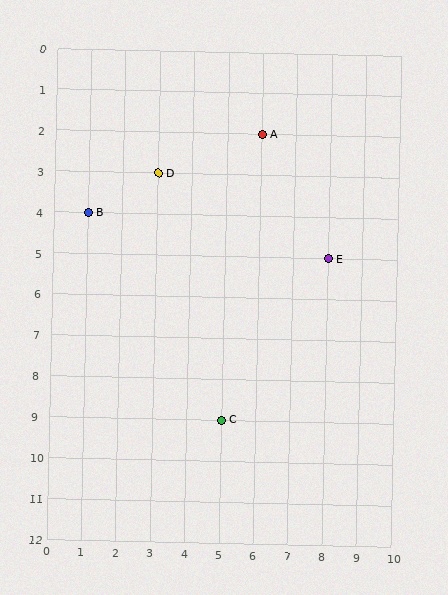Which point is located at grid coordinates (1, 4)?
Point B is at (1, 4).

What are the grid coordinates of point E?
Point E is at grid coordinates (8, 5).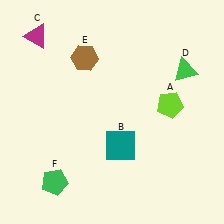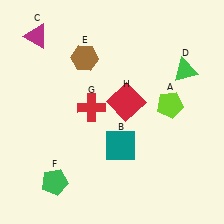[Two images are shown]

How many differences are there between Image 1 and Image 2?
There are 2 differences between the two images.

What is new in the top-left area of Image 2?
A red cross (G) was added in the top-left area of Image 2.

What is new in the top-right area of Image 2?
A red square (H) was added in the top-right area of Image 2.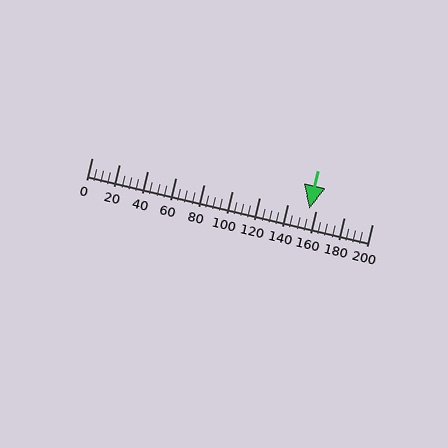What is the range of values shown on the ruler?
The ruler shows values from 0 to 200.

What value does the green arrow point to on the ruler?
The green arrow points to approximately 155.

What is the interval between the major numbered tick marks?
The major tick marks are spaced 20 units apart.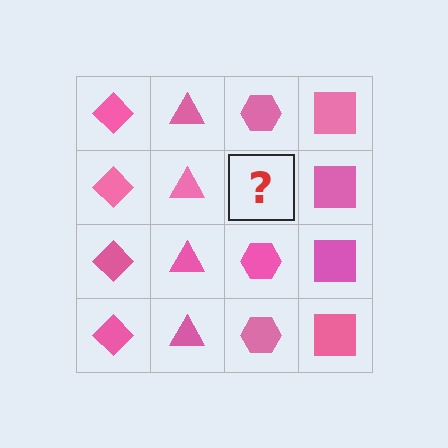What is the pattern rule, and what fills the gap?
The rule is that each column has a consistent shape. The gap should be filled with a pink hexagon.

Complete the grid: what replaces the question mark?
The question mark should be replaced with a pink hexagon.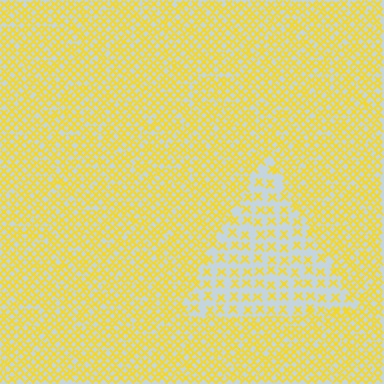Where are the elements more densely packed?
The elements are more densely packed outside the triangle boundary.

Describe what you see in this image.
The image contains small yellow elements arranged at two different densities. A triangle-shaped region is visible where the elements are less densely packed than the surrounding area.